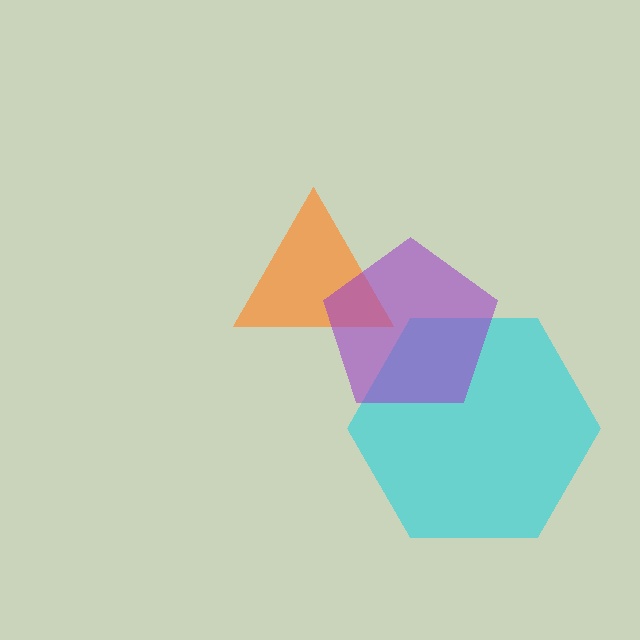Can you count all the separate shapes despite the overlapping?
Yes, there are 3 separate shapes.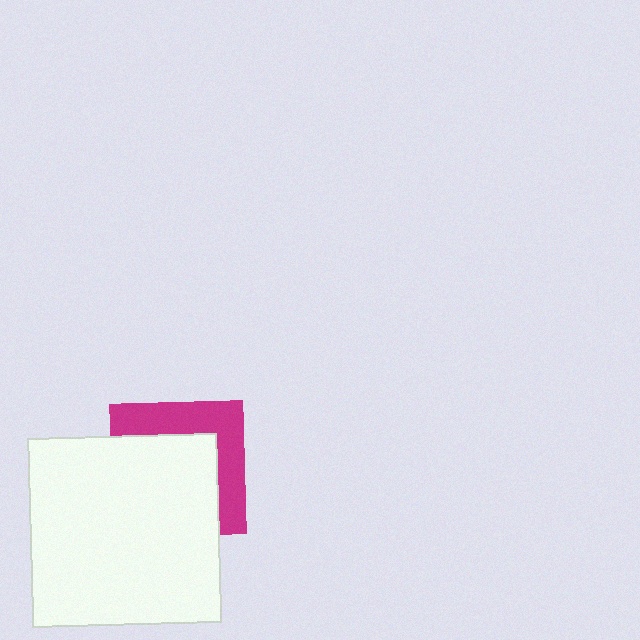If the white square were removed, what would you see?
You would see the complete magenta square.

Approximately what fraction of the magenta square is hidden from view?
Roughly 60% of the magenta square is hidden behind the white square.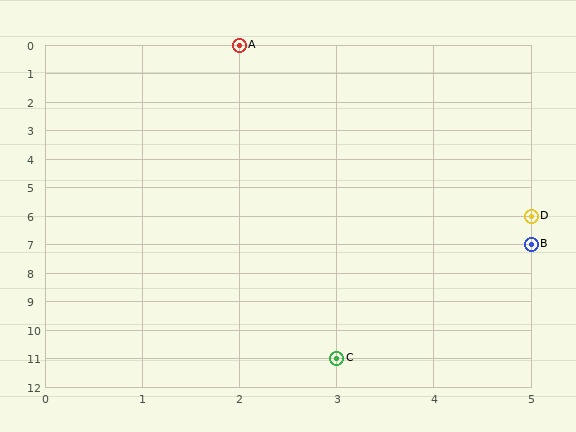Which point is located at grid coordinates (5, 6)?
Point D is at (5, 6).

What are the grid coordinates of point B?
Point B is at grid coordinates (5, 7).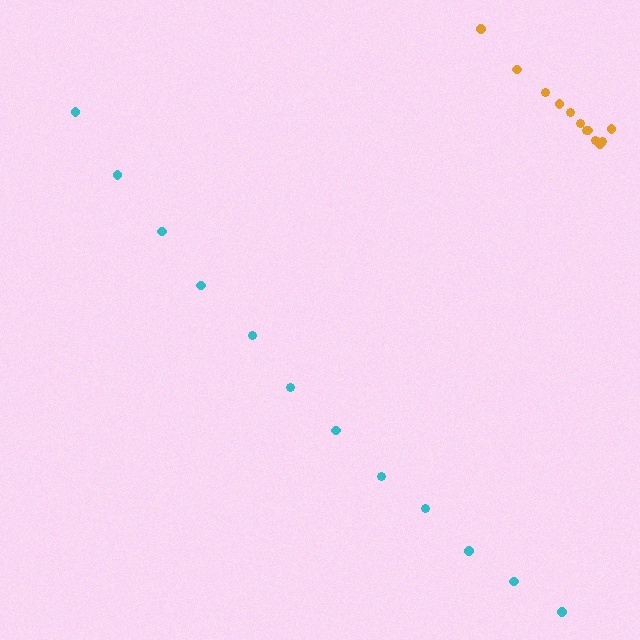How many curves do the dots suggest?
There are 2 distinct paths.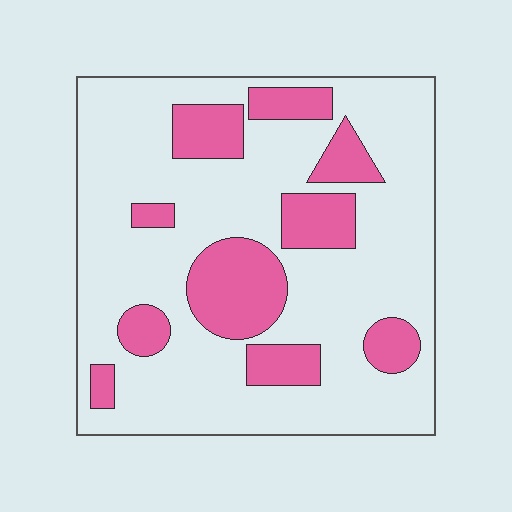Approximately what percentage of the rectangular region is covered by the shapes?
Approximately 25%.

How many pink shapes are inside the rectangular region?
10.